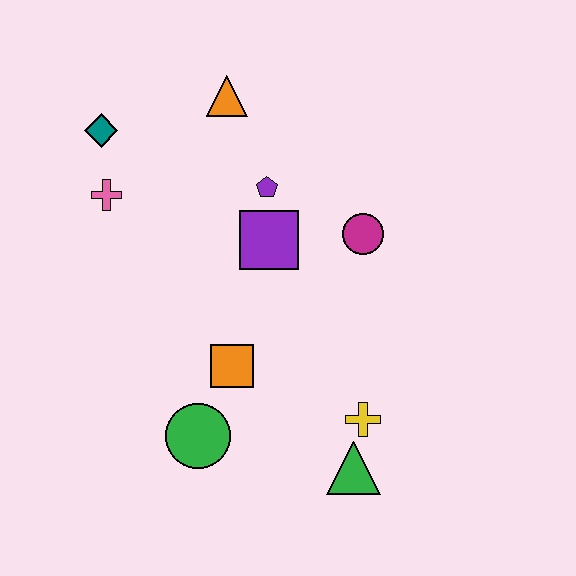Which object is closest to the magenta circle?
The purple square is closest to the magenta circle.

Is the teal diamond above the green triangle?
Yes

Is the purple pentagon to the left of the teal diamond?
No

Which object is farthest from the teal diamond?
The green triangle is farthest from the teal diamond.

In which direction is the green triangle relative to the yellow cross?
The green triangle is below the yellow cross.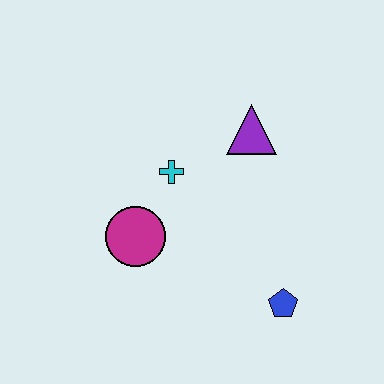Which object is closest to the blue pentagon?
The magenta circle is closest to the blue pentagon.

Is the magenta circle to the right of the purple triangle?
No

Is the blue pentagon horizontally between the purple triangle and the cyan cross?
No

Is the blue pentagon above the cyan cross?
No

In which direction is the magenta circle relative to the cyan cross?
The magenta circle is below the cyan cross.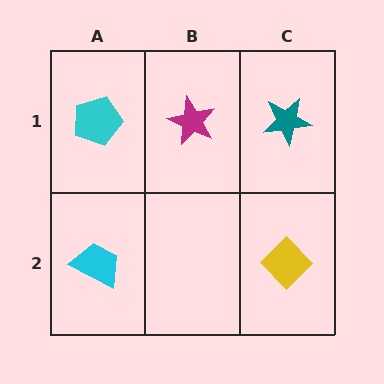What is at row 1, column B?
A magenta star.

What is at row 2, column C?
A yellow diamond.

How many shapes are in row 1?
3 shapes.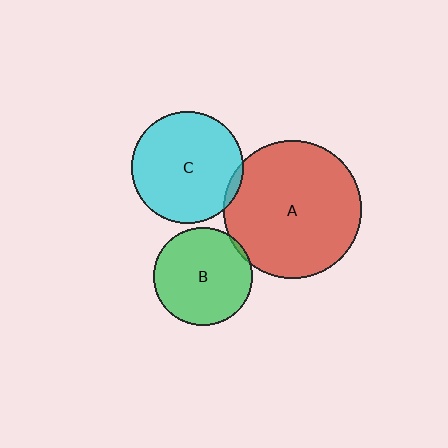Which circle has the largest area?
Circle A (red).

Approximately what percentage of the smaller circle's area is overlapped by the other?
Approximately 5%.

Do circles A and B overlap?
Yes.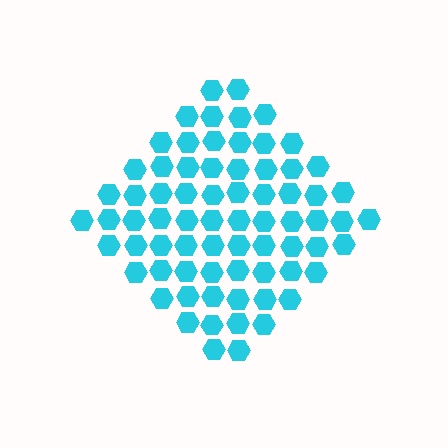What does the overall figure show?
The overall figure shows a diamond.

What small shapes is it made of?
It is made of small hexagons.